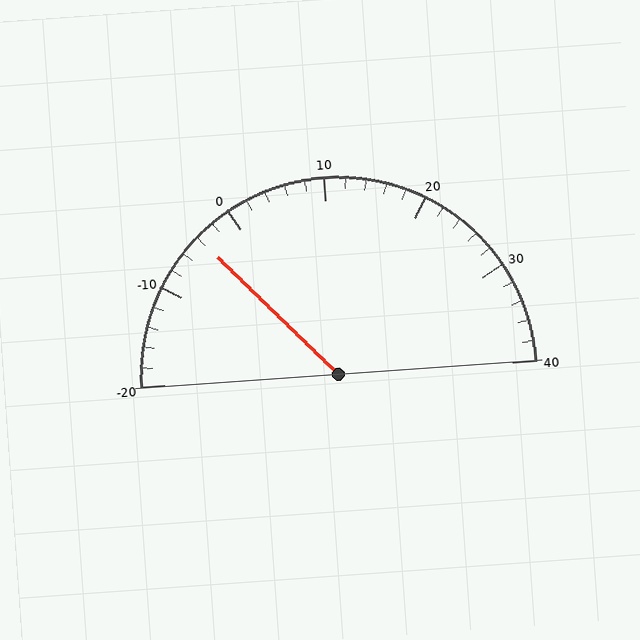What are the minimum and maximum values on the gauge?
The gauge ranges from -20 to 40.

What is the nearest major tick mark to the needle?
The nearest major tick mark is 0.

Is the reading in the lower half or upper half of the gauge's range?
The reading is in the lower half of the range (-20 to 40).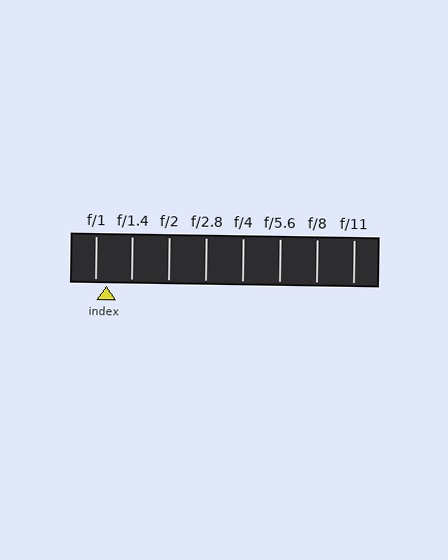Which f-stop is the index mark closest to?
The index mark is closest to f/1.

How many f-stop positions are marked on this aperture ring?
There are 8 f-stop positions marked.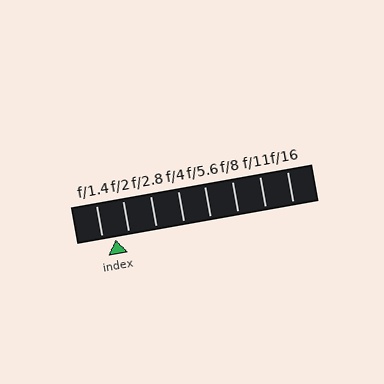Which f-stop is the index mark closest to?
The index mark is closest to f/2.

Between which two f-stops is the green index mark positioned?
The index mark is between f/1.4 and f/2.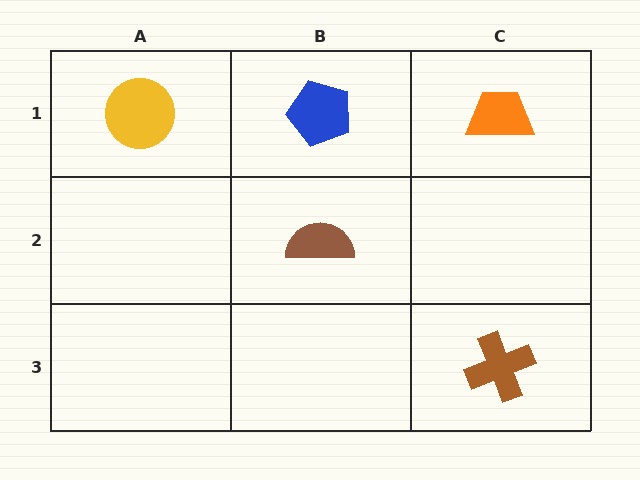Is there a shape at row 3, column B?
No, that cell is empty.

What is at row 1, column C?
An orange trapezoid.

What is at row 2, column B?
A brown semicircle.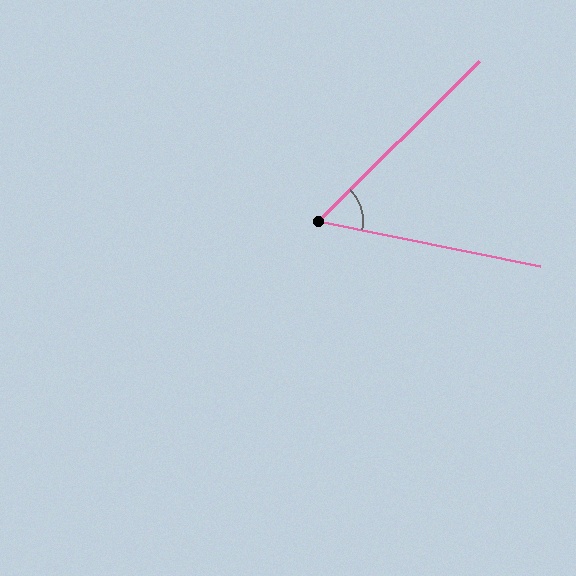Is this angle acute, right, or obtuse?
It is acute.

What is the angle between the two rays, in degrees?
Approximately 57 degrees.